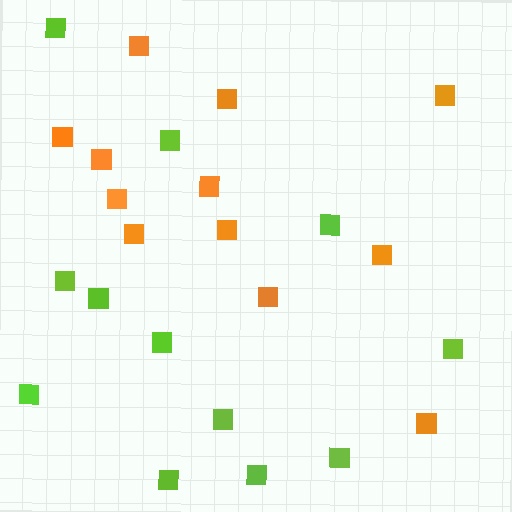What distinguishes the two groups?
There are 2 groups: one group of orange squares (12) and one group of lime squares (12).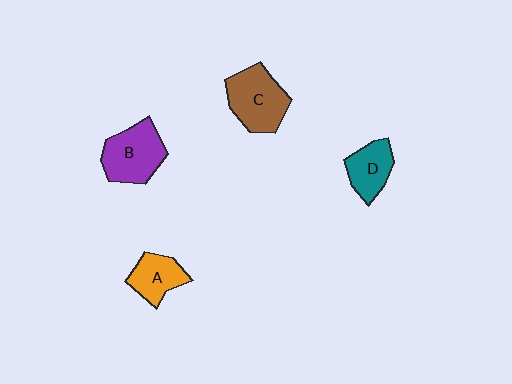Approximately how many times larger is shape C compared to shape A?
Approximately 1.5 times.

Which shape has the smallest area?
Shape A (orange).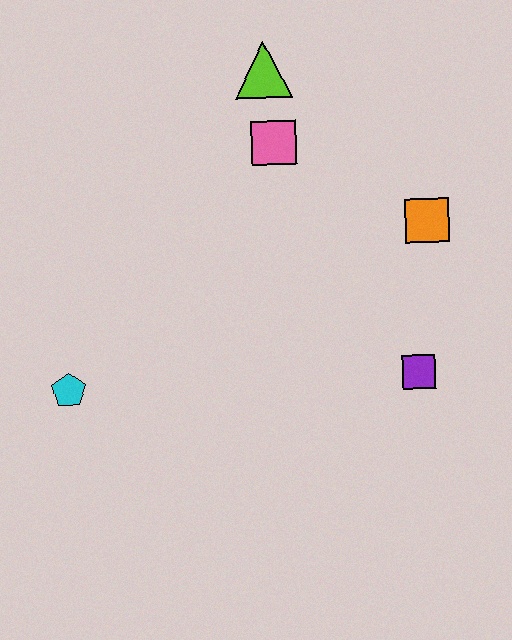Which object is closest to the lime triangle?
The pink square is closest to the lime triangle.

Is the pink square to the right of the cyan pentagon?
Yes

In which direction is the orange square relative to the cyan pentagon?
The orange square is to the right of the cyan pentagon.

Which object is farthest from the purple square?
The cyan pentagon is farthest from the purple square.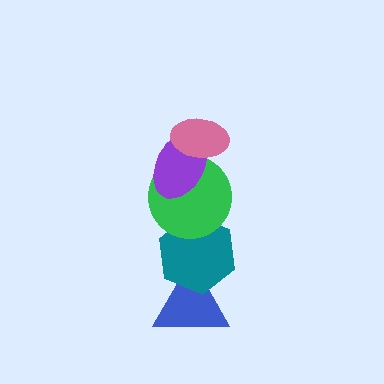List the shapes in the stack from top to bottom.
From top to bottom: the pink ellipse, the purple ellipse, the green circle, the teal hexagon, the blue triangle.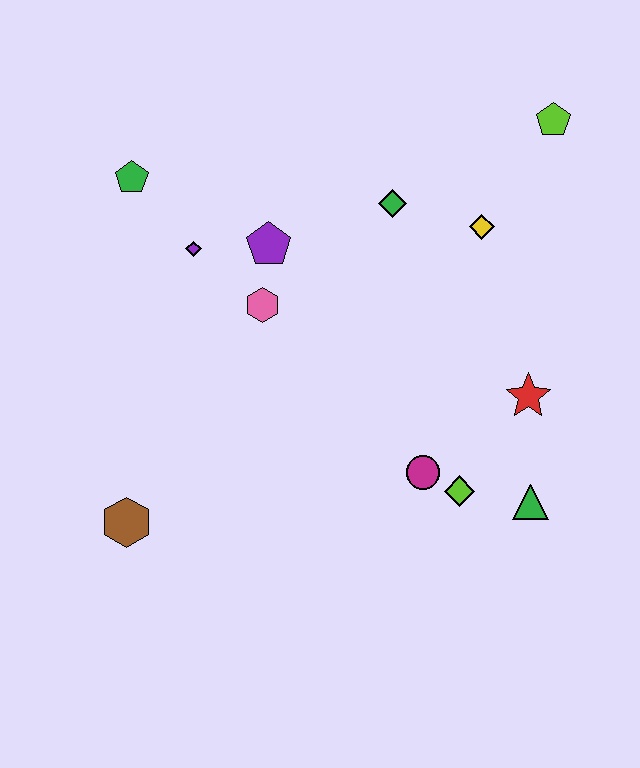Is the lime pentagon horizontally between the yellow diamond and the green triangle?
No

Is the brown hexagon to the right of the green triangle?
No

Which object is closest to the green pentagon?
The purple diamond is closest to the green pentagon.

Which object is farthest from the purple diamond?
The green triangle is farthest from the purple diamond.